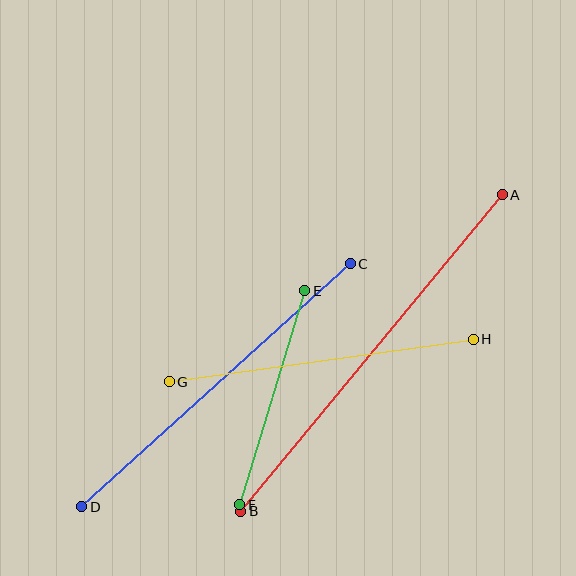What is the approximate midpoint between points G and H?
The midpoint is at approximately (321, 361) pixels.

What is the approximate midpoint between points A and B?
The midpoint is at approximately (371, 353) pixels.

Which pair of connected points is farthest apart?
Points A and B are farthest apart.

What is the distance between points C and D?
The distance is approximately 362 pixels.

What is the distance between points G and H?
The distance is approximately 307 pixels.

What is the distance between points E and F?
The distance is approximately 224 pixels.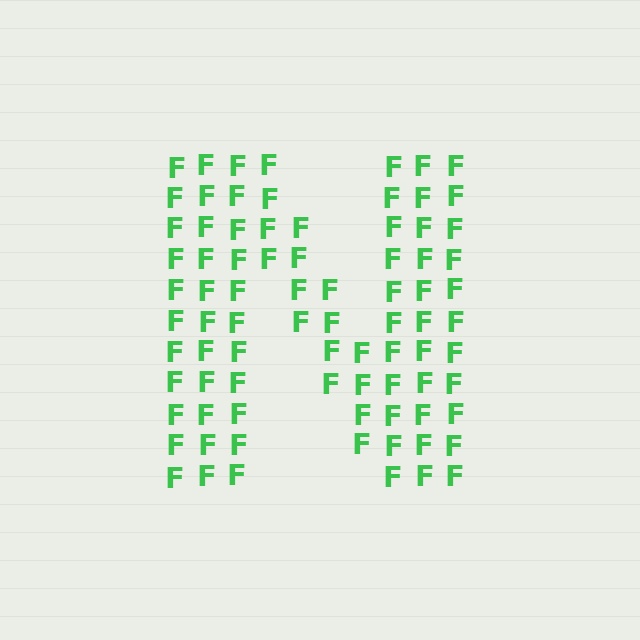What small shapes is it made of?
It is made of small letter F's.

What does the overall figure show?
The overall figure shows the letter N.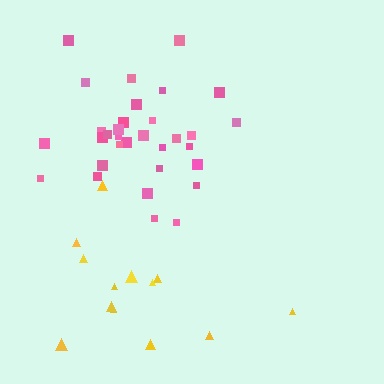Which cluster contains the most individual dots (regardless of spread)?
Pink (32).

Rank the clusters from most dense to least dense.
pink, yellow.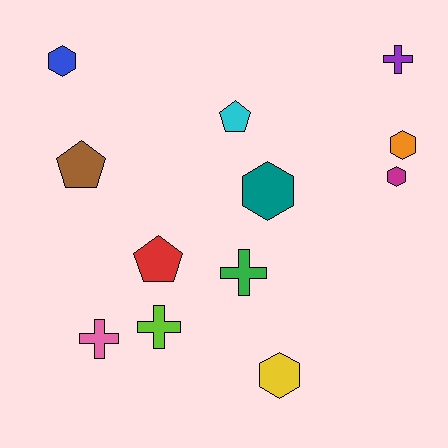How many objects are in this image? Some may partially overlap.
There are 12 objects.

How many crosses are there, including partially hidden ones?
There are 4 crosses.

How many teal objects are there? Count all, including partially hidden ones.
There is 1 teal object.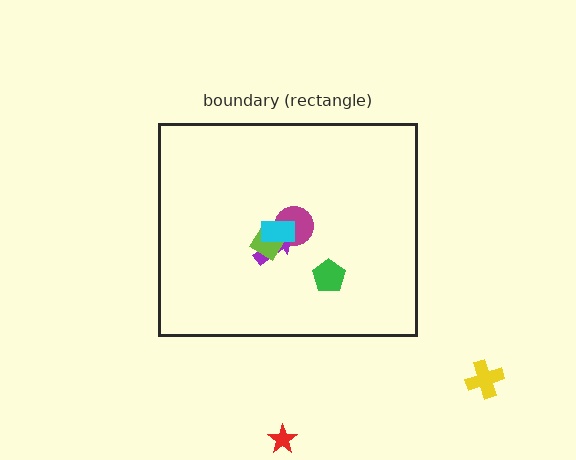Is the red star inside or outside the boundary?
Outside.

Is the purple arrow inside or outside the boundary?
Inside.